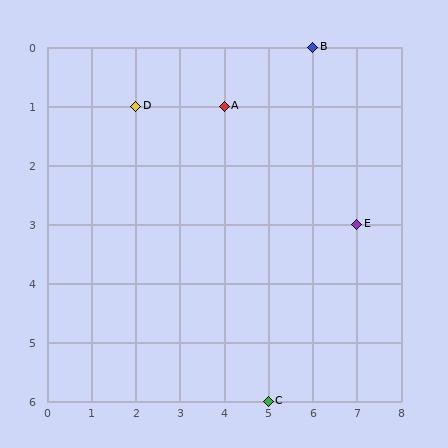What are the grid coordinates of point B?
Point B is at grid coordinates (6, 0).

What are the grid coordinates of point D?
Point D is at grid coordinates (2, 1).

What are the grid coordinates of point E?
Point E is at grid coordinates (7, 3).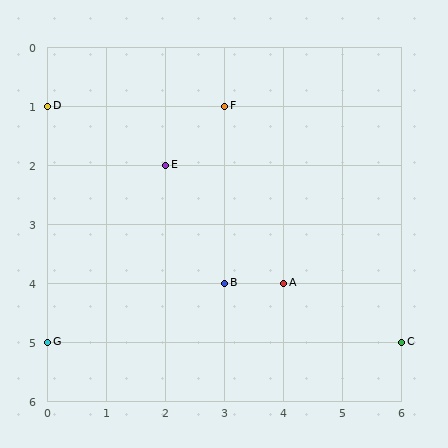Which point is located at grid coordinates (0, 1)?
Point D is at (0, 1).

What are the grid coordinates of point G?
Point G is at grid coordinates (0, 5).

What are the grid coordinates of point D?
Point D is at grid coordinates (0, 1).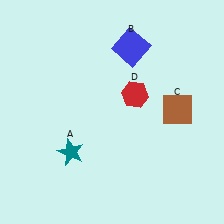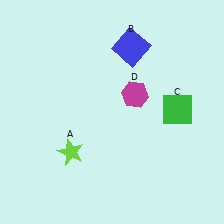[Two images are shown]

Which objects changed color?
A changed from teal to lime. C changed from brown to green. D changed from red to magenta.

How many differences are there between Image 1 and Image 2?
There are 3 differences between the two images.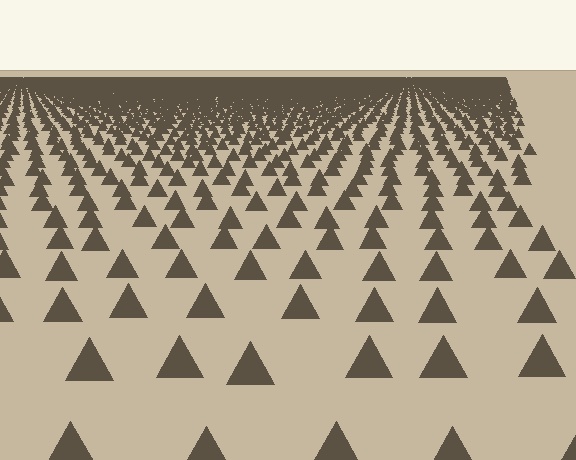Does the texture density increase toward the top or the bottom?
Density increases toward the top.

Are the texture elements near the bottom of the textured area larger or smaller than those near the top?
Larger. Near the bottom, elements are closer to the viewer and appear at a bigger on-screen size.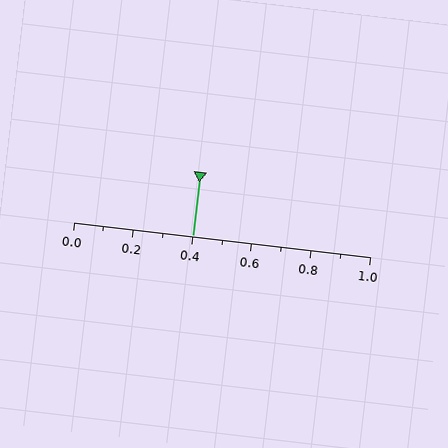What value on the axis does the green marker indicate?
The marker indicates approximately 0.4.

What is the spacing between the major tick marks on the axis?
The major ticks are spaced 0.2 apart.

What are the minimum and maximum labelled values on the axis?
The axis runs from 0.0 to 1.0.